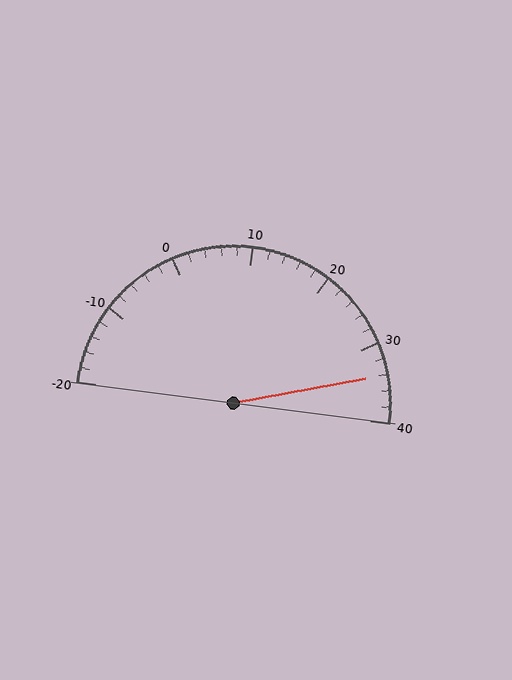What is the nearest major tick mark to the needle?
The nearest major tick mark is 30.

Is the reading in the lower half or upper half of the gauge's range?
The reading is in the upper half of the range (-20 to 40).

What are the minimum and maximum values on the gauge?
The gauge ranges from -20 to 40.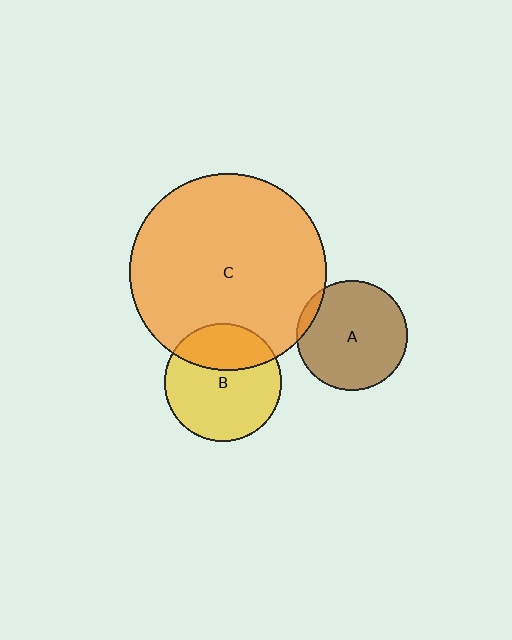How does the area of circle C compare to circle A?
Approximately 3.2 times.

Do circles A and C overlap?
Yes.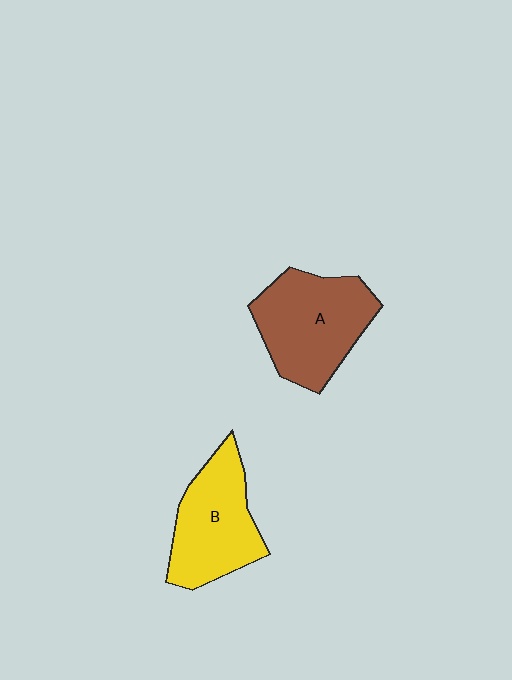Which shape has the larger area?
Shape A (brown).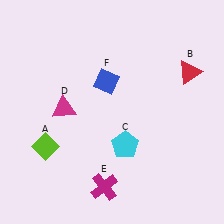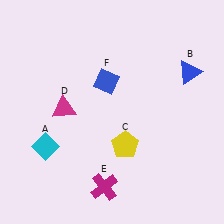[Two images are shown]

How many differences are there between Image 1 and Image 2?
There are 3 differences between the two images.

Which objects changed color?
A changed from lime to cyan. B changed from red to blue. C changed from cyan to yellow.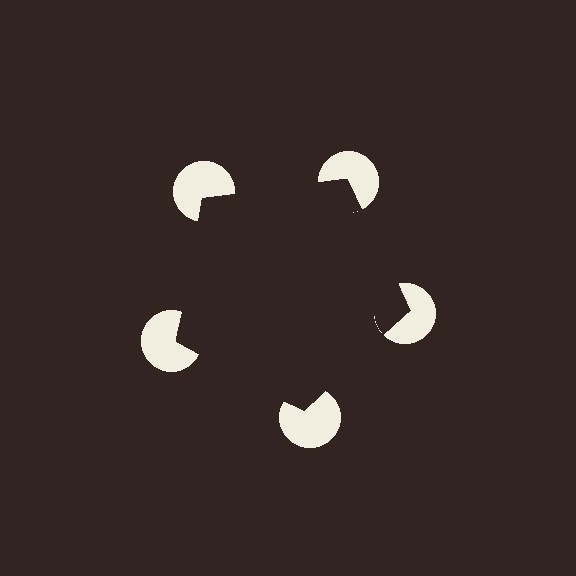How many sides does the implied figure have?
5 sides.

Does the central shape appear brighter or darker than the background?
It typically appears slightly darker than the background, even though no actual brightness change is drawn.